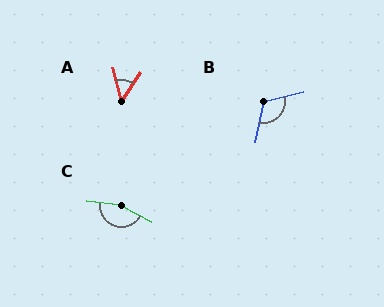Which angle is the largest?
C, at approximately 158 degrees.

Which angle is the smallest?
A, at approximately 48 degrees.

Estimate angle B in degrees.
Approximately 117 degrees.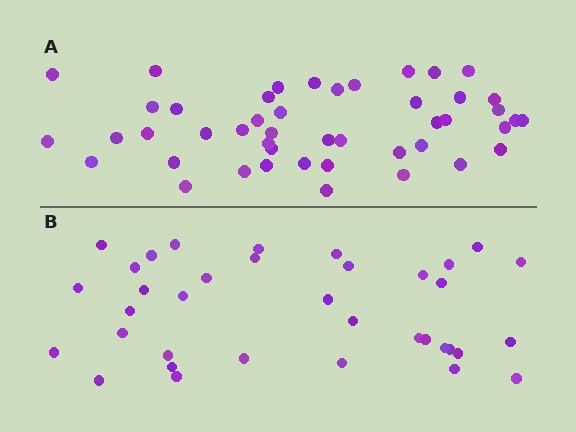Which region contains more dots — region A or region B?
Region A (the top region) has more dots.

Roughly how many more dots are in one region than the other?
Region A has roughly 10 or so more dots than region B.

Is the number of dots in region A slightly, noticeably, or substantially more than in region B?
Region A has noticeably more, but not dramatically so. The ratio is roughly 1.3 to 1.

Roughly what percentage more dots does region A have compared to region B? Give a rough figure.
About 30% more.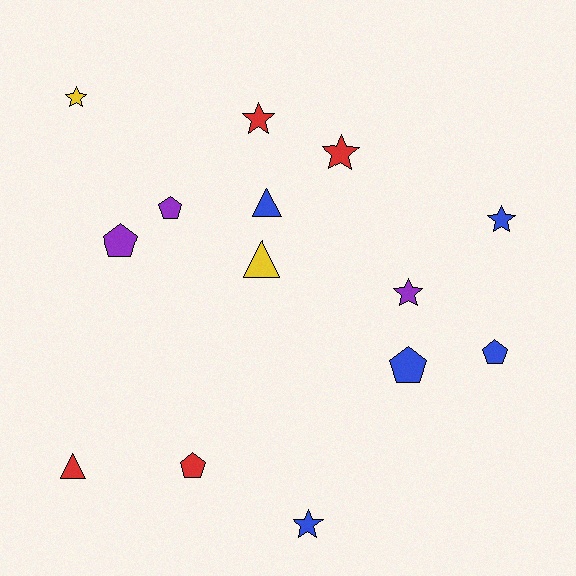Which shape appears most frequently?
Star, with 6 objects.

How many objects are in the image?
There are 14 objects.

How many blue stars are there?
There are 2 blue stars.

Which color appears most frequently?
Blue, with 5 objects.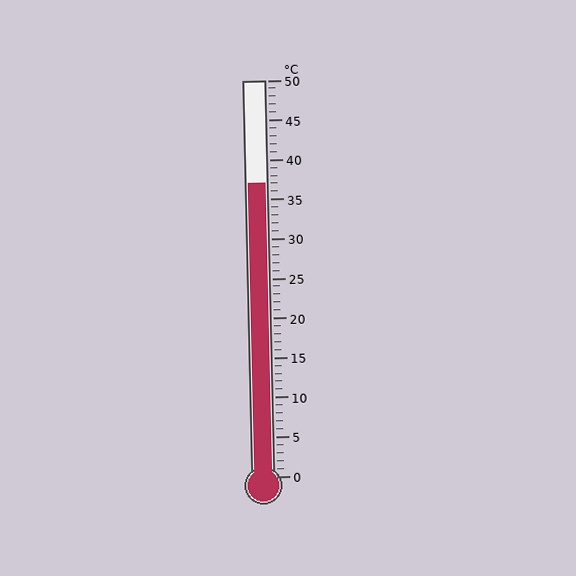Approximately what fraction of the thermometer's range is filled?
The thermometer is filled to approximately 75% of its range.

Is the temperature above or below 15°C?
The temperature is above 15°C.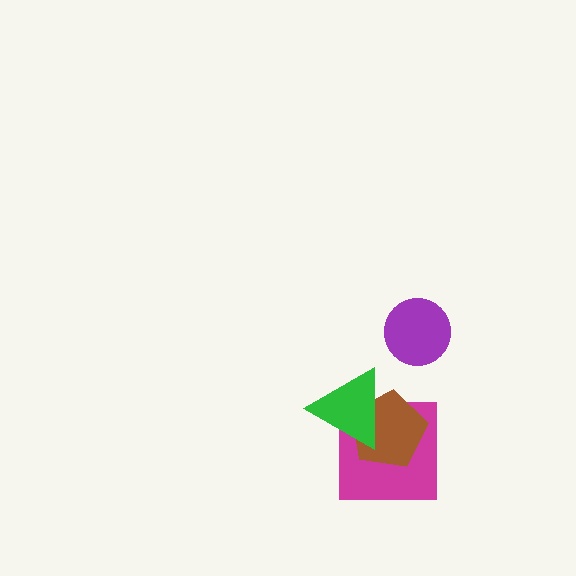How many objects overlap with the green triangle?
2 objects overlap with the green triangle.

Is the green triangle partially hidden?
No, no other shape covers it.